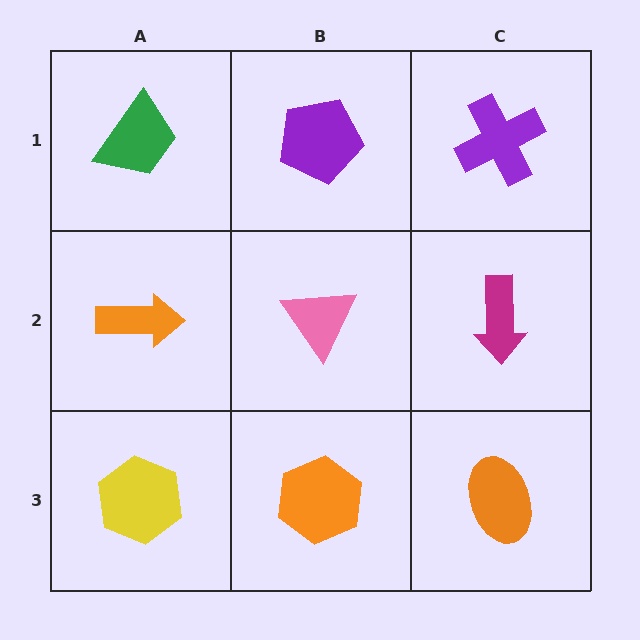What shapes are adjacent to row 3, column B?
A pink triangle (row 2, column B), a yellow hexagon (row 3, column A), an orange ellipse (row 3, column C).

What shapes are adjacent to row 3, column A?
An orange arrow (row 2, column A), an orange hexagon (row 3, column B).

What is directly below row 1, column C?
A magenta arrow.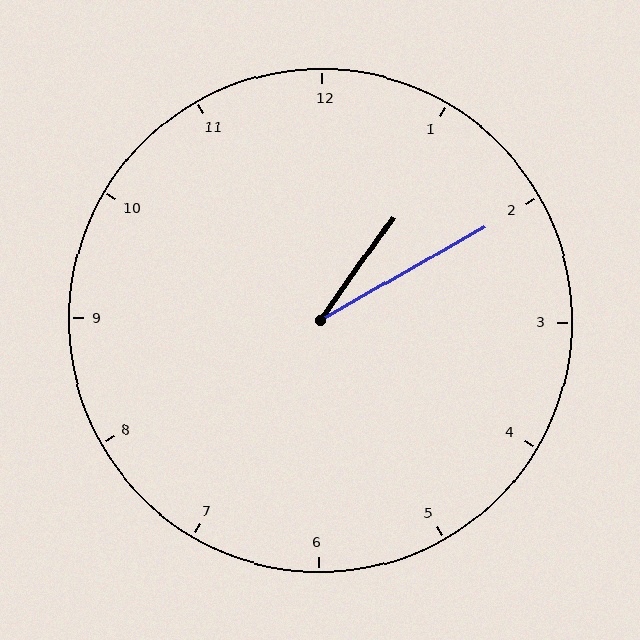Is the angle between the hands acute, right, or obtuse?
It is acute.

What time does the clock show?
1:10.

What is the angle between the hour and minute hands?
Approximately 25 degrees.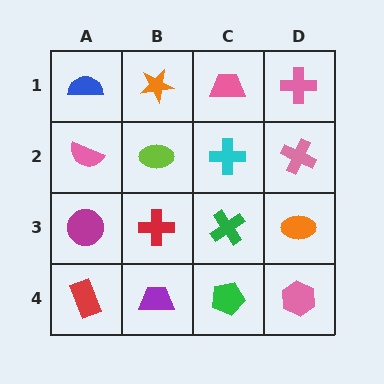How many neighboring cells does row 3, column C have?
4.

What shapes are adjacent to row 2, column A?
A blue semicircle (row 1, column A), a magenta circle (row 3, column A), a lime ellipse (row 2, column B).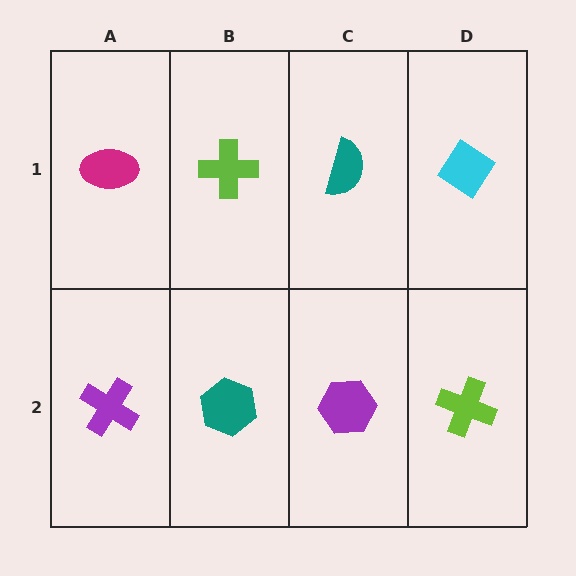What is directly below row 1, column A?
A purple cross.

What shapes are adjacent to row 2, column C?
A teal semicircle (row 1, column C), a teal hexagon (row 2, column B), a lime cross (row 2, column D).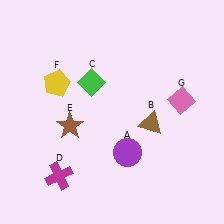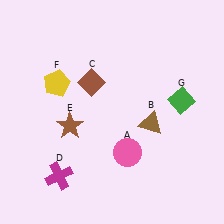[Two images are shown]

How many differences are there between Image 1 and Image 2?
There are 3 differences between the two images.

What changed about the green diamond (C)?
In Image 1, C is green. In Image 2, it changed to brown.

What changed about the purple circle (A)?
In Image 1, A is purple. In Image 2, it changed to pink.